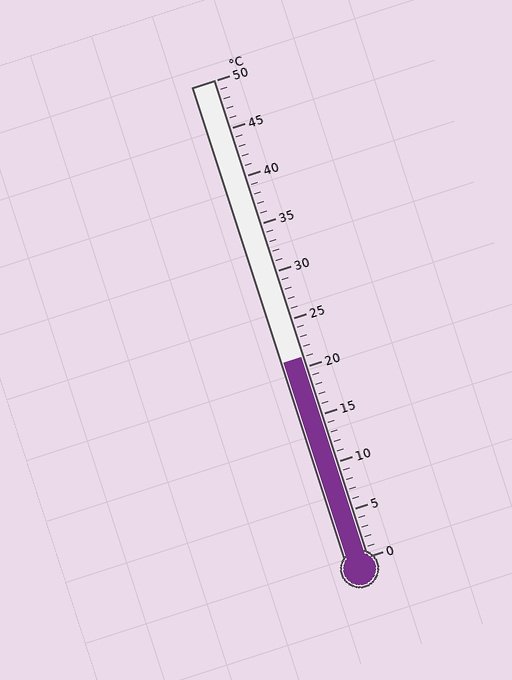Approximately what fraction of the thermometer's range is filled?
The thermometer is filled to approximately 40% of its range.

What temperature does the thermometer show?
The thermometer shows approximately 21°C.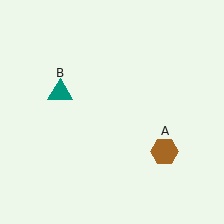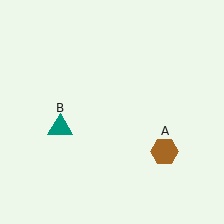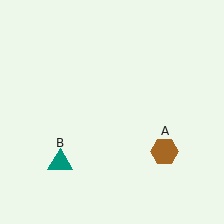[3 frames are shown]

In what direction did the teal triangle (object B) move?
The teal triangle (object B) moved down.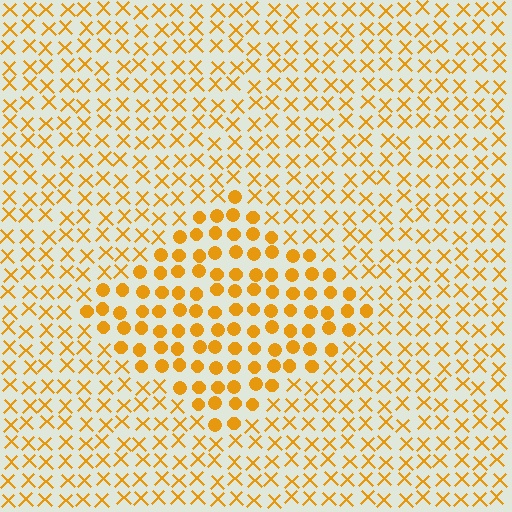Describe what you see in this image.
The image is filled with small orange elements arranged in a uniform grid. A diamond-shaped region contains circles, while the surrounding area contains X marks. The boundary is defined purely by the change in element shape.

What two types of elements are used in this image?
The image uses circles inside the diamond region and X marks outside it.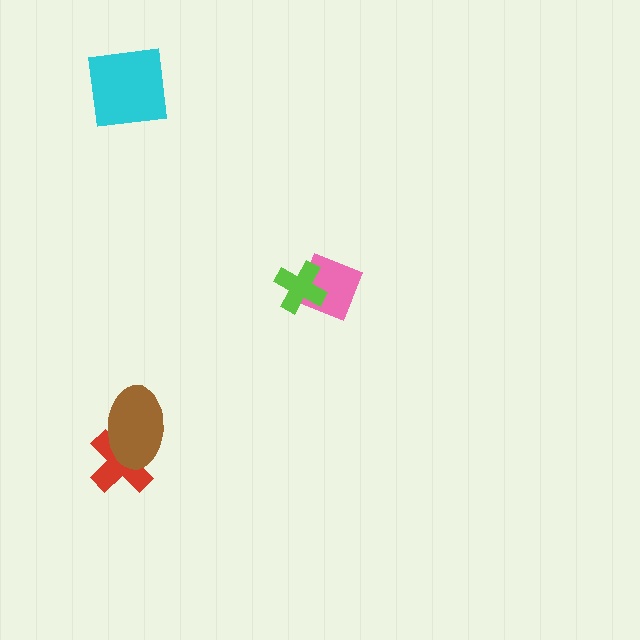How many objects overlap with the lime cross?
1 object overlaps with the lime cross.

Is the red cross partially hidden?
Yes, it is partially covered by another shape.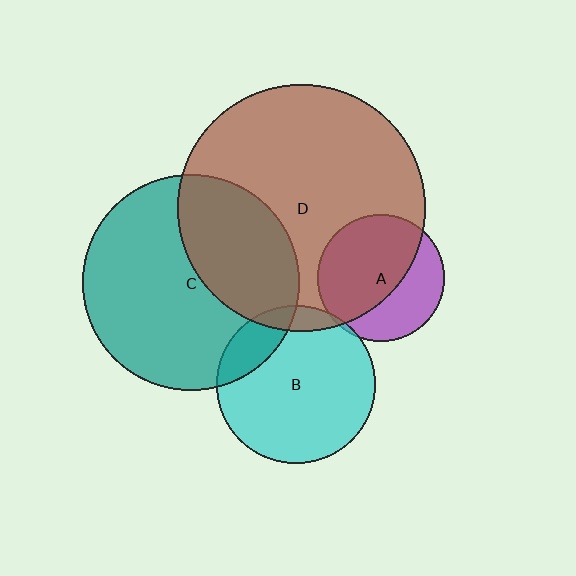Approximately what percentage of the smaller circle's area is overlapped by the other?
Approximately 60%.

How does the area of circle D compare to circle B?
Approximately 2.4 times.